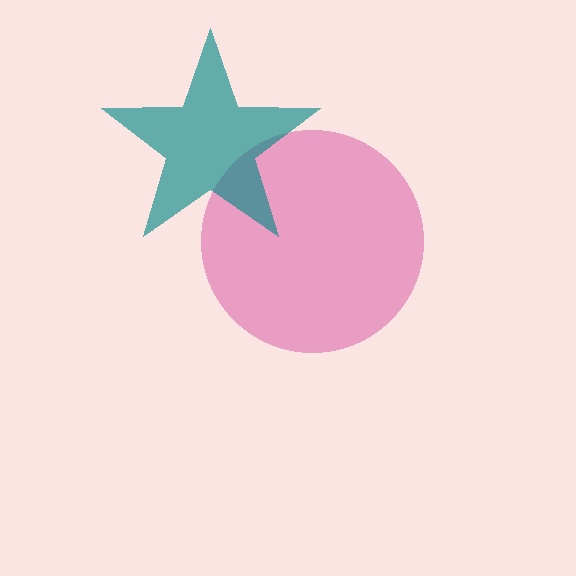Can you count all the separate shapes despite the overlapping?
Yes, there are 2 separate shapes.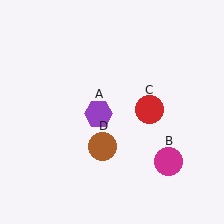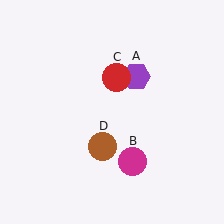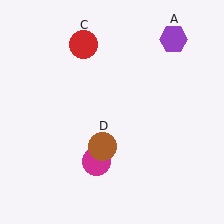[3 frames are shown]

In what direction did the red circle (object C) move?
The red circle (object C) moved up and to the left.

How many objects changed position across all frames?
3 objects changed position: purple hexagon (object A), magenta circle (object B), red circle (object C).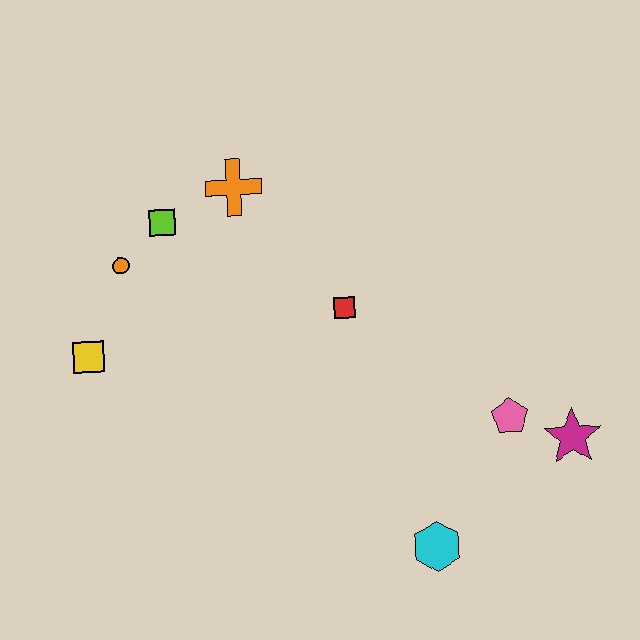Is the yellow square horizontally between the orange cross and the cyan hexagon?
No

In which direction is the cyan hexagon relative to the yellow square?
The cyan hexagon is to the right of the yellow square.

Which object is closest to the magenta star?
The pink pentagon is closest to the magenta star.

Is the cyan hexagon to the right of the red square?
Yes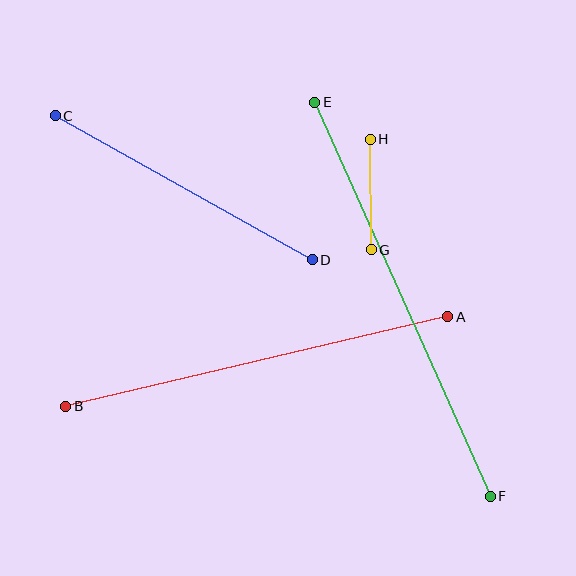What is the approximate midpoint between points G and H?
The midpoint is at approximately (371, 195) pixels.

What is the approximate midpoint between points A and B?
The midpoint is at approximately (257, 361) pixels.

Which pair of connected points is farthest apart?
Points E and F are farthest apart.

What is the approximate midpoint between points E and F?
The midpoint is at approximately (402, 299) pixels.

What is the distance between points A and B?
The distance is approximately 393 pixels.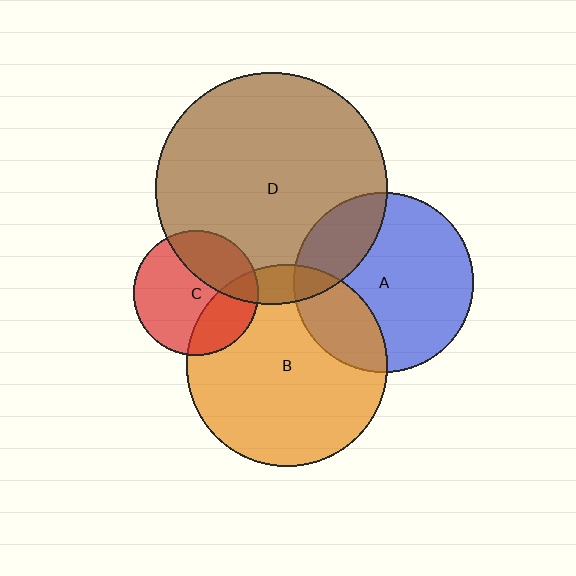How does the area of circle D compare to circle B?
Approximately 1.3 times.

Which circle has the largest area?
Circle D (brown).